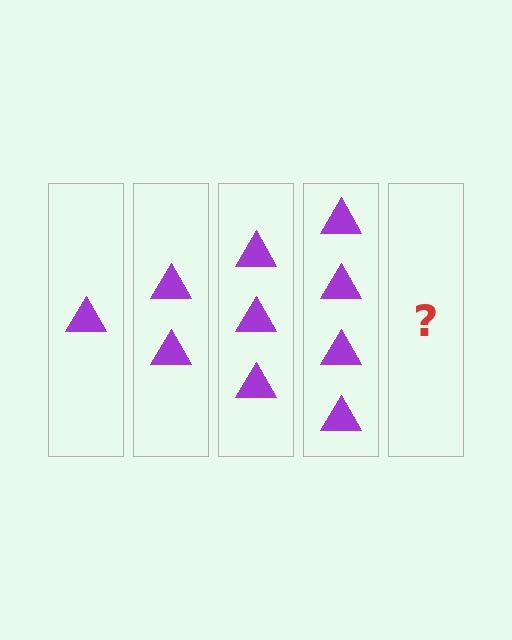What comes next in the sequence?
The next element should be 5 triangles.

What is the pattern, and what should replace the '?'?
The pattern is that each step adds one more triangle. The '?' should be 5 triangles.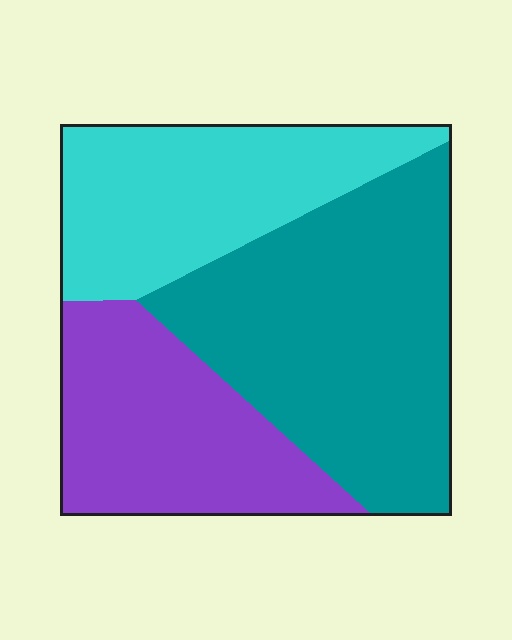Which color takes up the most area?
Teal, at roughly 45%.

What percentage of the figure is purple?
Purple takes up about one quarter (1/4) of the figure.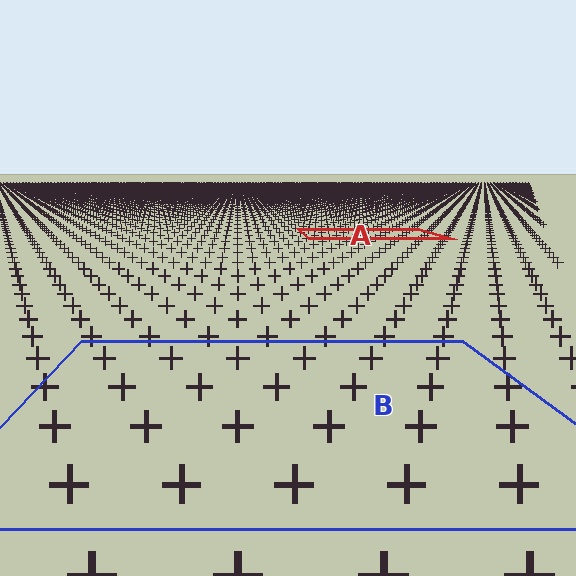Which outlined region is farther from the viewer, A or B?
Region A is farther from the viewer — the texture elements inside it appear smaller and more densely packed.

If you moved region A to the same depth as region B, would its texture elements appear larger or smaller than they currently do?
They would appear larger. At a closer depth, the same texture elements are projected at a bigger on-screen size.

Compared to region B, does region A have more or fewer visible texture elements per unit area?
Region A has more texture elements per unit area — they are packed more densely because it is farther away.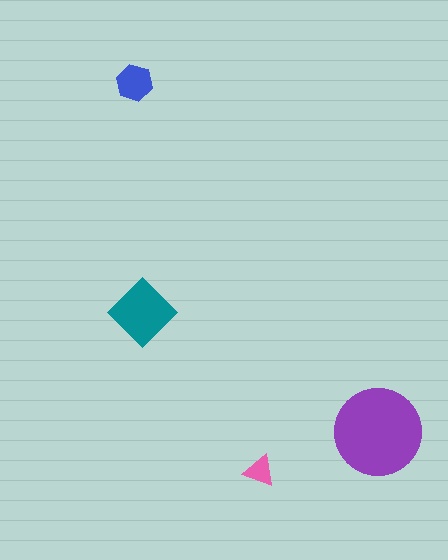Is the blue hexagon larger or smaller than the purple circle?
Smaller.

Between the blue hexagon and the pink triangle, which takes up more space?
The blue hexagon.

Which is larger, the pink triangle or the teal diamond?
The teal diamond.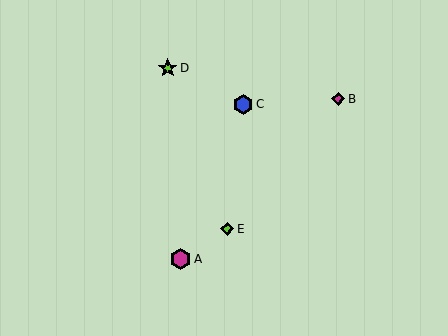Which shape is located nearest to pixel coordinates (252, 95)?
The blue hexagon (labeled C) at (243, 104) is nearest to that location.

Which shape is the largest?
The magenta hexagon (labeled A) is the largest.